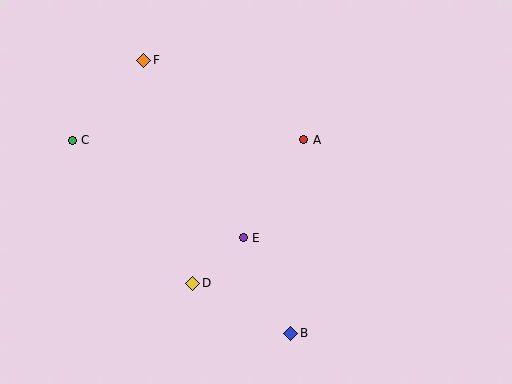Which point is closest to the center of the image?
Point E at (243, 238) is closest to the center.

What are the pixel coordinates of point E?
Point E is at (243, 238).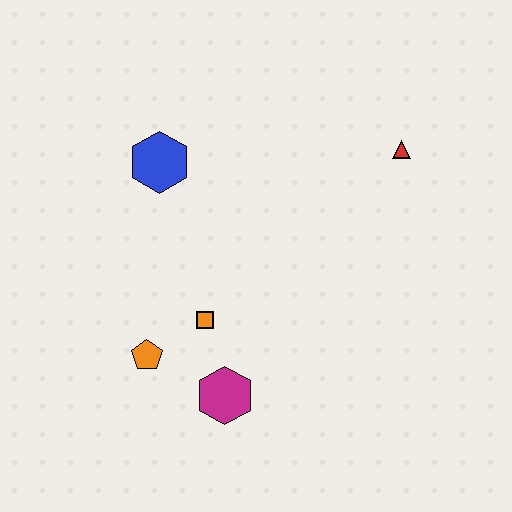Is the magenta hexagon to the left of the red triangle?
Yes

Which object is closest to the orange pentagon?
The orange square is closest to the orange pentagon.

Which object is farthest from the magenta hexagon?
The red triangle is farthest from the magenta hexagon.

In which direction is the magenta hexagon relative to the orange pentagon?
The magenta hexagon is to the right of the orange pentagon.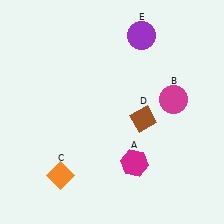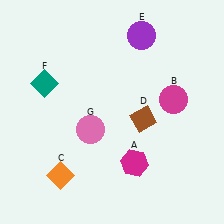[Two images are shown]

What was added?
A teal diamond (F), a pink circle (G) were added in Image 2.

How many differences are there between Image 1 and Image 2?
There are 2 differences between the two images.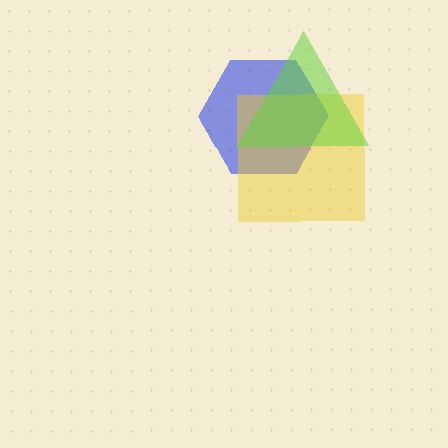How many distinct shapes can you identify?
There are 3 distinct shapes: a blue hexagon, a yellow square, a lime triangle.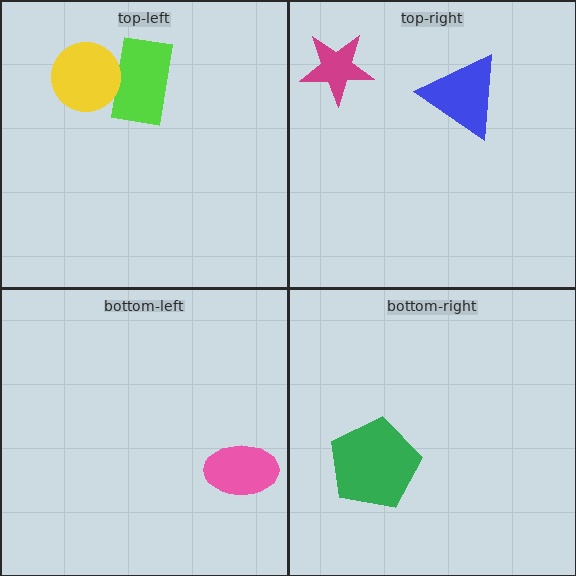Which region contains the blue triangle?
The top-right region.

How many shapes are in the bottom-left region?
1.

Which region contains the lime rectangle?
The top-left region.